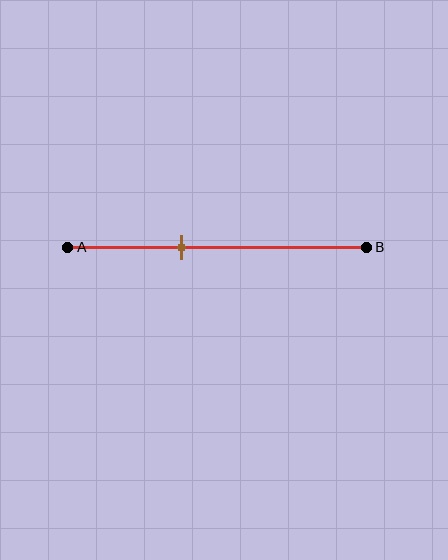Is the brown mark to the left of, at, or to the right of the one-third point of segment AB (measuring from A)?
The brown mark is to the right of the one-third point of segment AB.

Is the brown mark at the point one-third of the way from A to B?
No, the mark is at about 40% from A, not at the 33% one-third point.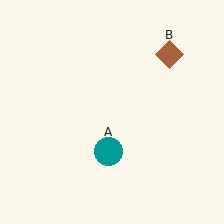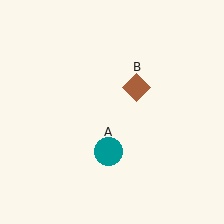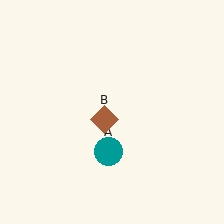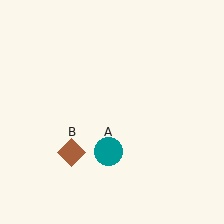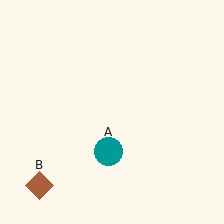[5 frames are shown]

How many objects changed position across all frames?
1 object changed position: brown diamond (object B).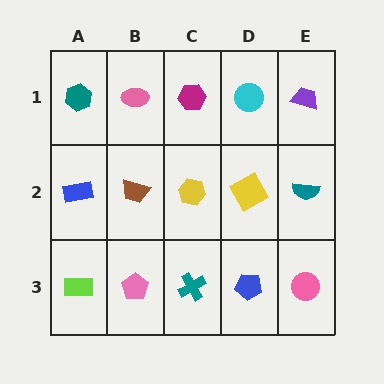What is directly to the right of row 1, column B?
A magenta hexagon.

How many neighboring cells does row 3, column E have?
2.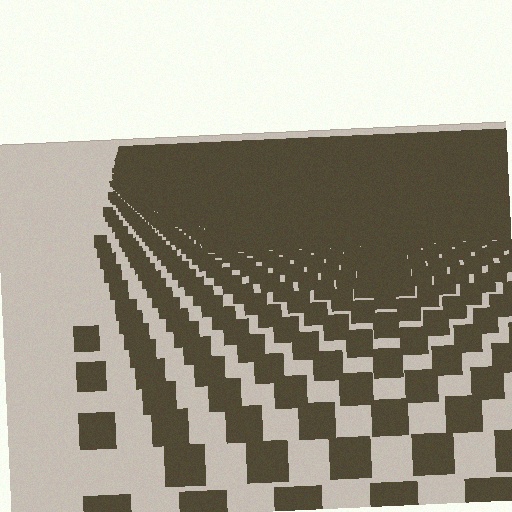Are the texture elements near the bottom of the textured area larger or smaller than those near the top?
Larger. Near the bottom, elements are closer to the viewer and appear at a bigger on-screen size.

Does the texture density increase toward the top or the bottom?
Density increases toward the top.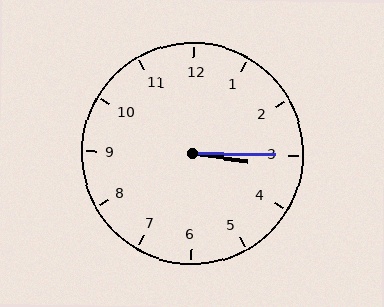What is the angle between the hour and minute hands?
Approximately 8 degrees.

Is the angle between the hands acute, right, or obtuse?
It is acute.